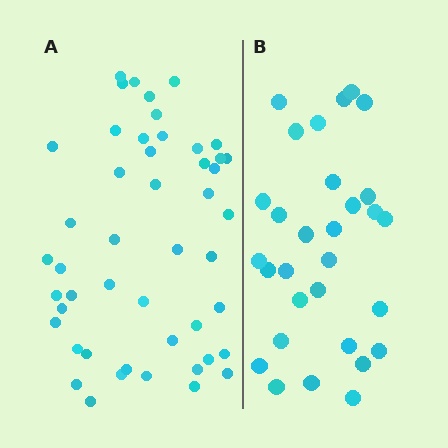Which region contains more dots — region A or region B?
Region A (the left region) has more dots.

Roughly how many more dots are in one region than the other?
Region A has approximately 20 more dots than region B.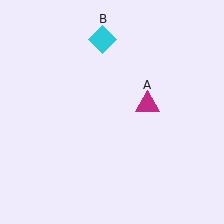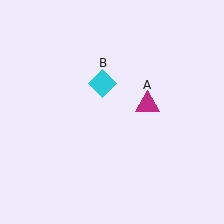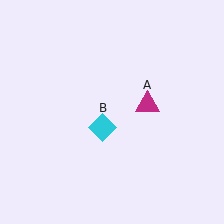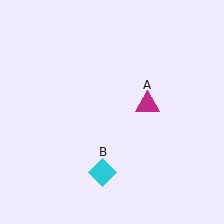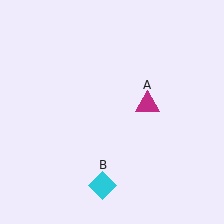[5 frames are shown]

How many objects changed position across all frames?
1 object changed position: cyan diamond (object B).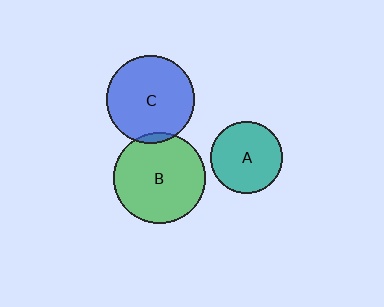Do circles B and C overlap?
Yes.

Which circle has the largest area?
Circle B (green).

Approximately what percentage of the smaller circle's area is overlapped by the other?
Approximately 5%.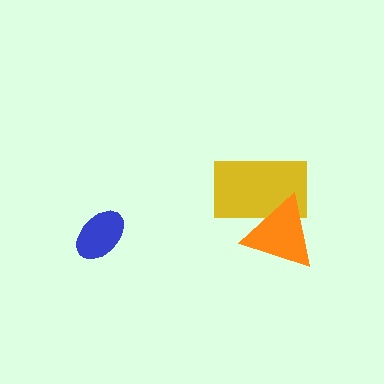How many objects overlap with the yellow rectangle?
1 object overlaps with the yellow rectangle.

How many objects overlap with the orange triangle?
1 object overlaps with the orange triangle.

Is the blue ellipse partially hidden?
No, no other shape covers it.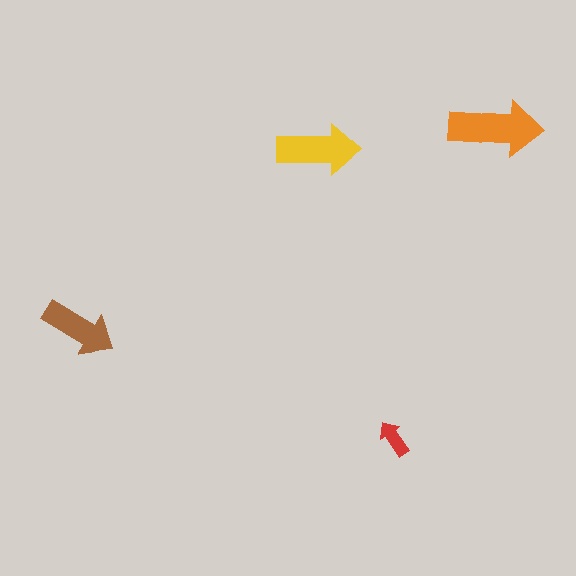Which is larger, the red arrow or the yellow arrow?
The yellow one.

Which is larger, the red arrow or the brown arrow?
The brown one.